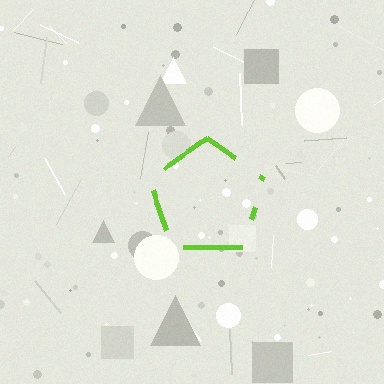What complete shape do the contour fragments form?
The contour fragments form a pentagon.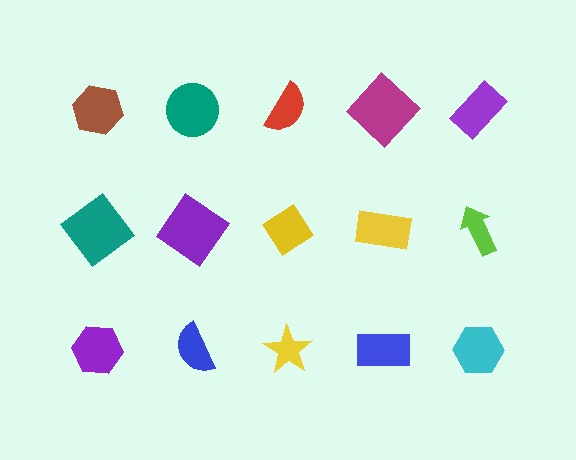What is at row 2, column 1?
A teal diamond.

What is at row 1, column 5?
A purple rectangle.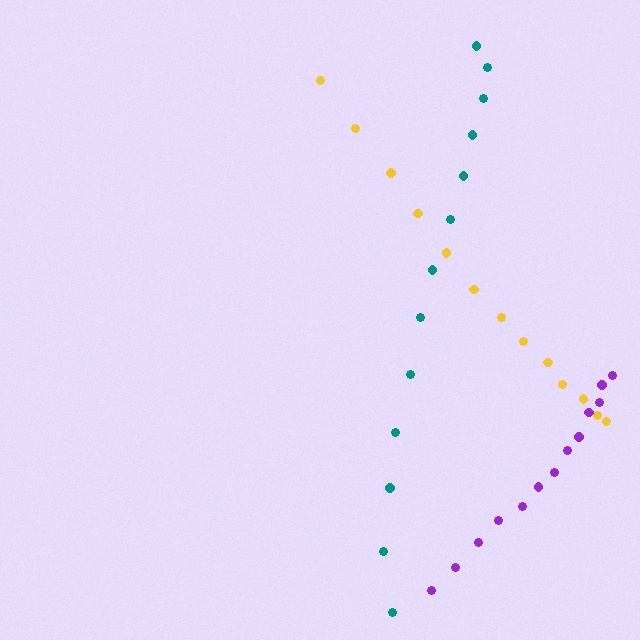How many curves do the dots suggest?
There are 3 distinct paths.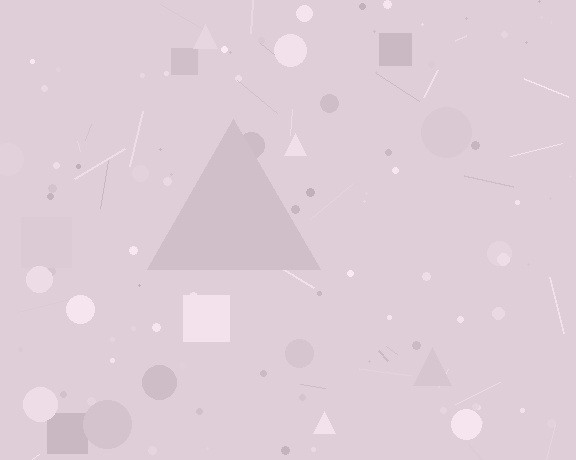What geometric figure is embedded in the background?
A triangle is embedded in the background.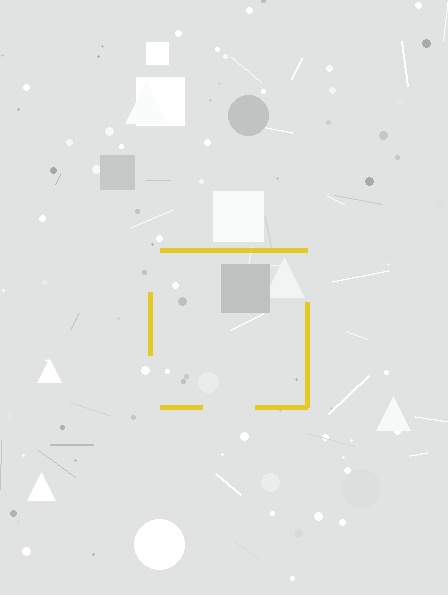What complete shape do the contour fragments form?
The contour fragments form a square.